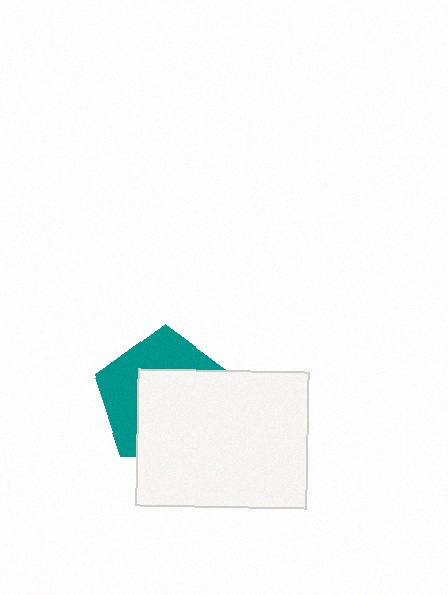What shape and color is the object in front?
The object in front is a white rectangle.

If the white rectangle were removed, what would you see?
You would see the complete teal pentagon.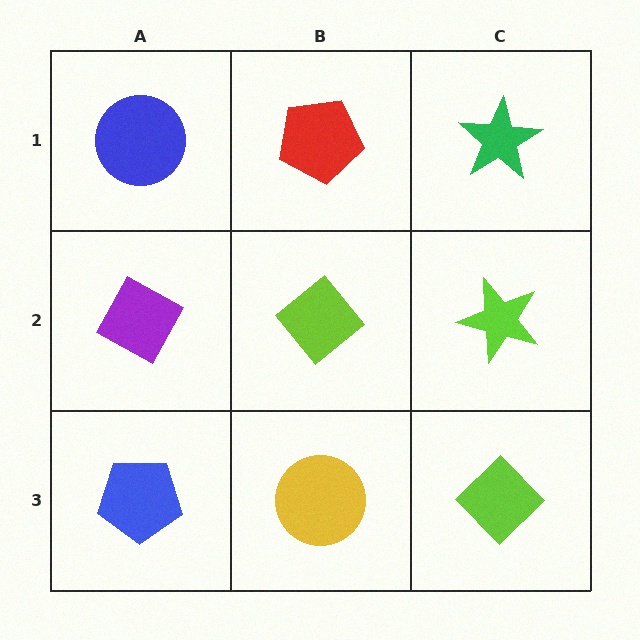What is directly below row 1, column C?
A lime star.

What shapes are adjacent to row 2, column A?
A blue circle (row 1, column A), a blue pentagon (row 3, column A), a lime diamond (row 2, column B).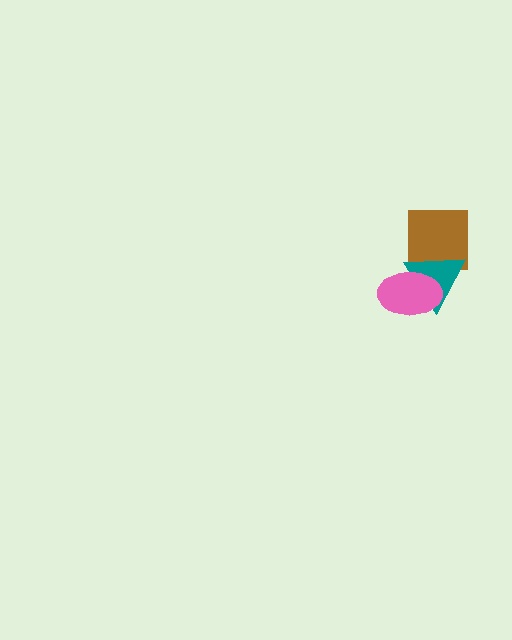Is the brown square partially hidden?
Yes, it is partially covered by another shape.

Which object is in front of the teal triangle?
The pink ellipse is in front of the teal triangle.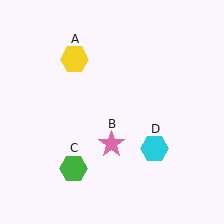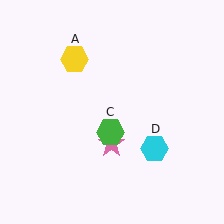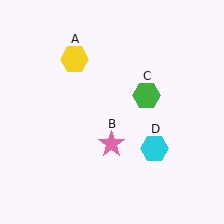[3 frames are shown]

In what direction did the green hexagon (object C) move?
The green hexagon (object C) moved up and to the right.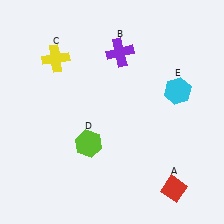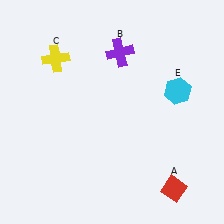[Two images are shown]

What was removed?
The lime hexagon (D) was removed in Image 2.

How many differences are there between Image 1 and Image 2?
There is 1 difference between the two images.